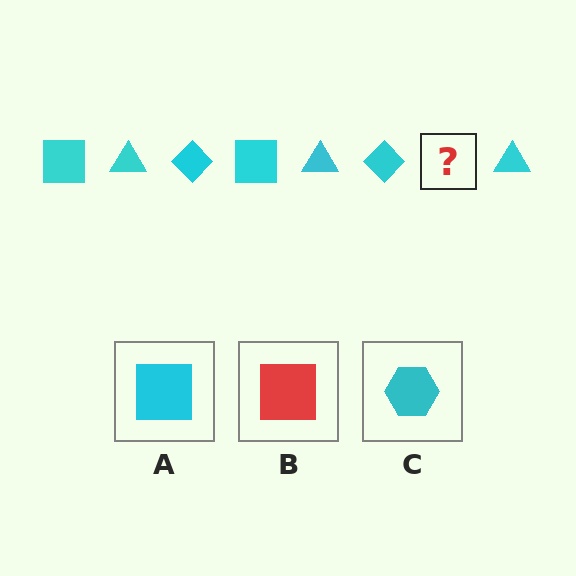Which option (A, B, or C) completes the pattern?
A.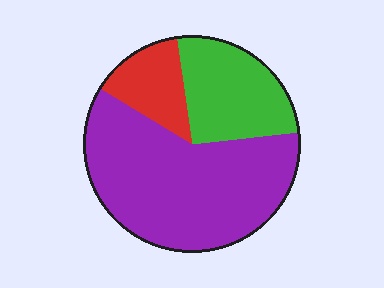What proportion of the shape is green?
Green covers around 25% of the shape.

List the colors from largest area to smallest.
From largest to smallest: purple, green, red.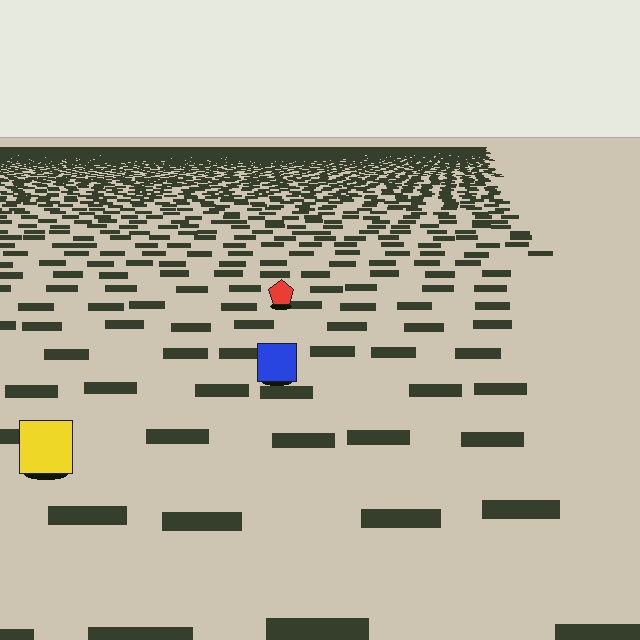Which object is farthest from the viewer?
The red pentagon is farthest from the viewer. It appears smaller and the ground texture around it is denser.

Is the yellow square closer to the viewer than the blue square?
Yes. The yellow square is closer — you can tell from the texture gradient: the ground texture is coarser near it.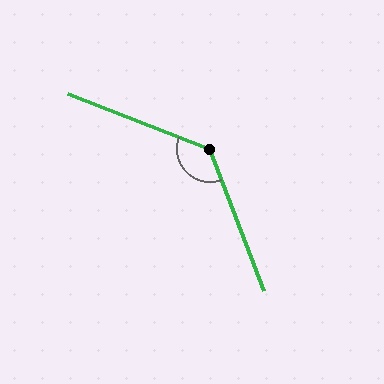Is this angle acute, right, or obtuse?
It is obtuse.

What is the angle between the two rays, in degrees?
Approximately 132 degrees.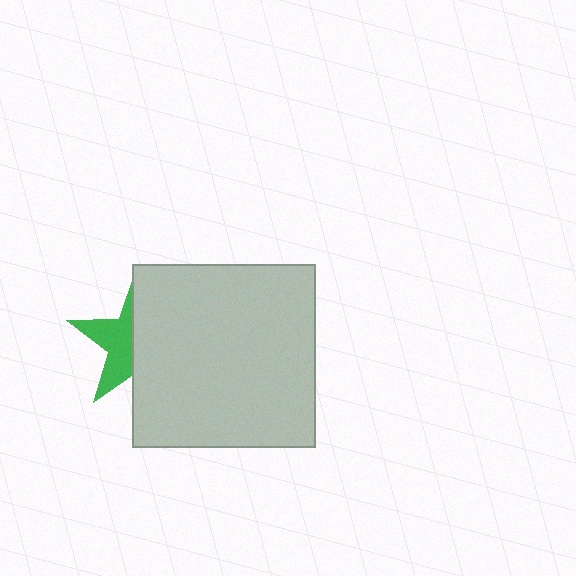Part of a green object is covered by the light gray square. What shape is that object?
It is a star.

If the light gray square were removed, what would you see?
You would see the complete green star.